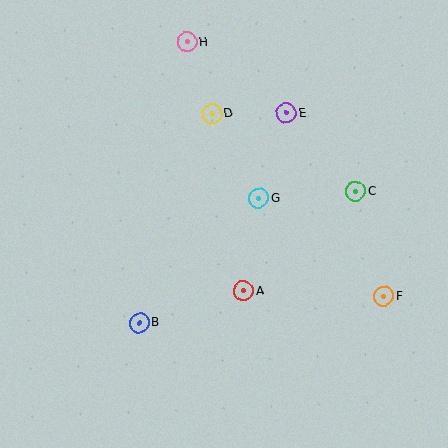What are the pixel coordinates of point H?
Point H is at (187, 42).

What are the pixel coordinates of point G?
Point G is at (259, 198).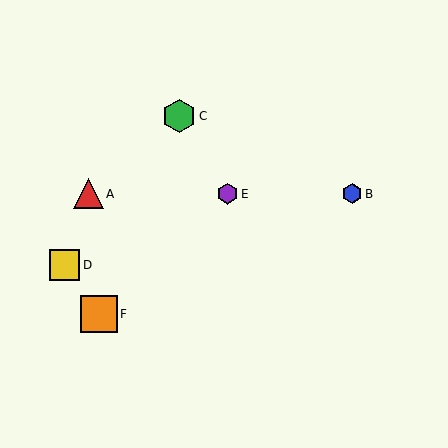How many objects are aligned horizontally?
3 objects (A, B, E) are aligned horizontally.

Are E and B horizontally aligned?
Yes, both are at y≈194.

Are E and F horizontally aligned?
No, E is at y≈194 and F is at y≈314.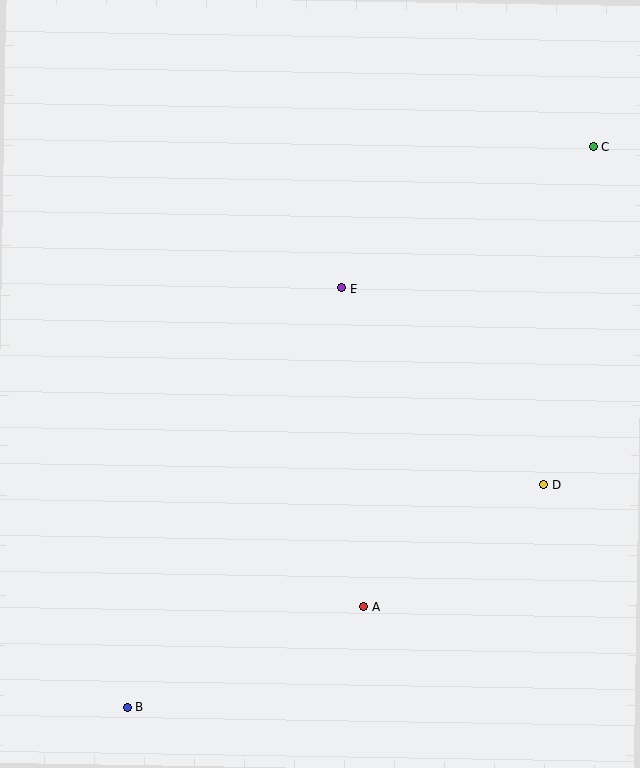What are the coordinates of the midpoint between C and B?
The midpoint between C and B is at (360, 427).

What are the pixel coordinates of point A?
Point A is at (364, 607).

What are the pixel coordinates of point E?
Point E is at (342, 288).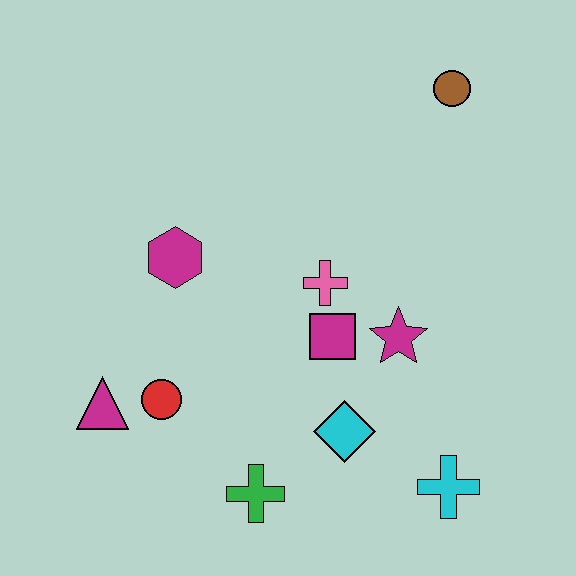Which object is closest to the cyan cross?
The cyan diamond is closest to the cyan cross.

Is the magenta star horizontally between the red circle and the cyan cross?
Yes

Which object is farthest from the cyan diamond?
The brown circle is farthest from the cyan diamond.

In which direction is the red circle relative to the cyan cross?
The red circle is to the left of the cyan cross.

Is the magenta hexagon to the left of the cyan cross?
Yes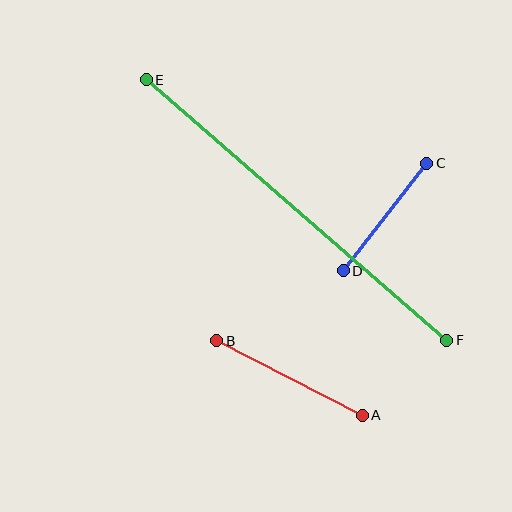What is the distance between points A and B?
The distance is approximately 164 pixels.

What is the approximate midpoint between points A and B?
The midpoint is at approximately (290, 378) pixels.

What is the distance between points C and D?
The distance is approximately 136 pixels.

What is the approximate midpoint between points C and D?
The midpoint is at approximately (385, 217) pixels.